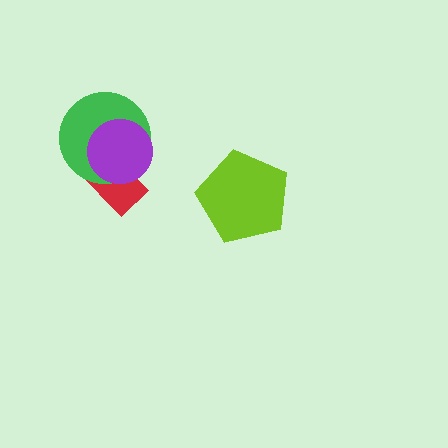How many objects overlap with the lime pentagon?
0 objects overlap with the lime pentagon.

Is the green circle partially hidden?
Yes, it is partially covered by another shape.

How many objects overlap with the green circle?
2 objects overlap with the green circle.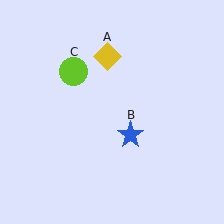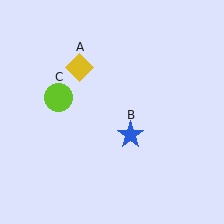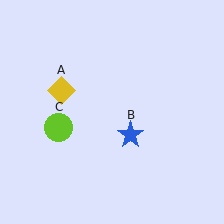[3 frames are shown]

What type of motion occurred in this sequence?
The yellow diamond (object A), lime circle (object C) rotated counterclockwise around the center of the scene.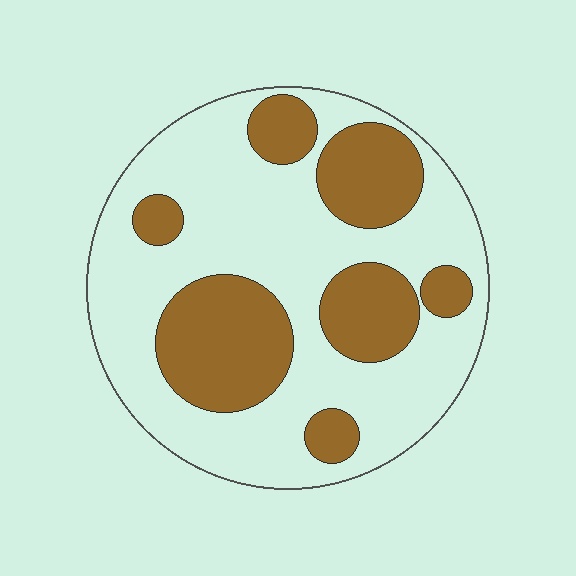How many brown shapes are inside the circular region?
7.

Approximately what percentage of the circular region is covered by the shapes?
Approximately 35%.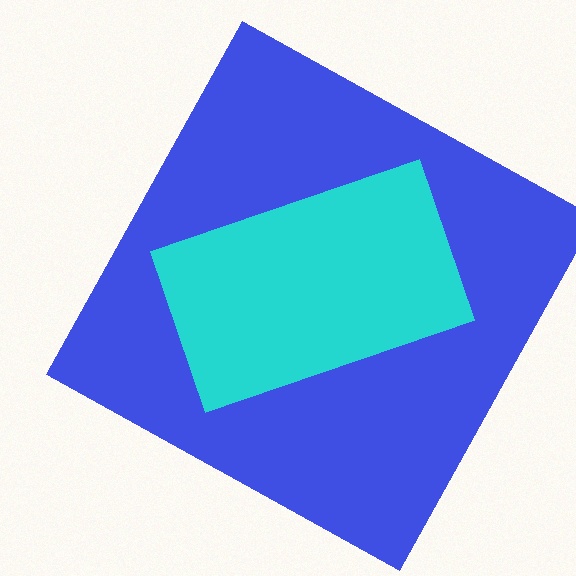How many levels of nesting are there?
2.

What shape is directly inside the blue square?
The cyan rectangle.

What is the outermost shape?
The blue square.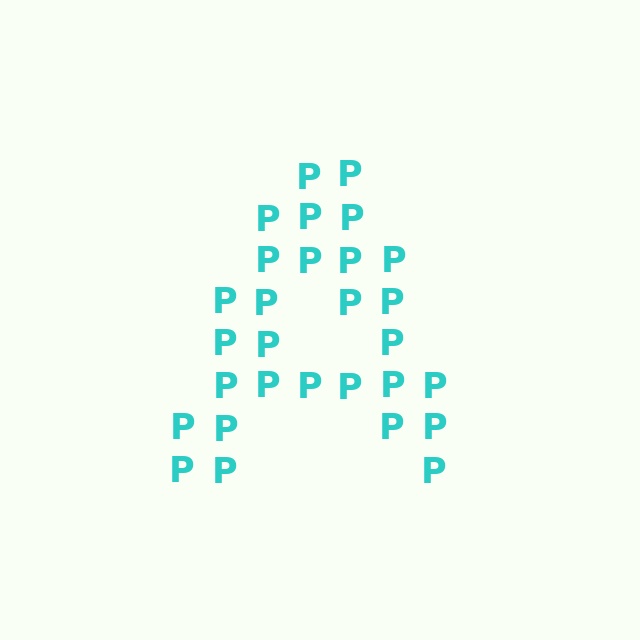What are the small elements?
The small elements are letter P's.